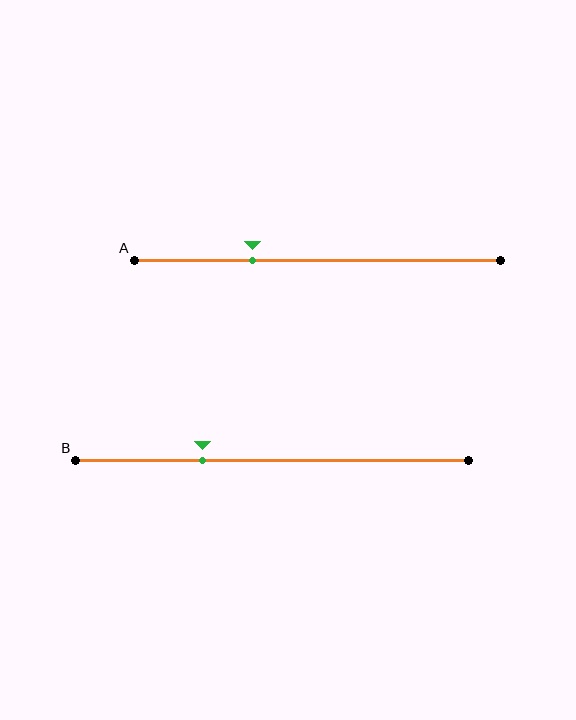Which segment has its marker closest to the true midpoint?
Segment A has its marker closest to the true midpoint.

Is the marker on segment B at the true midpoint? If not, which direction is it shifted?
No, the marker on segment B is shifted to the left by about 18% of the segment length.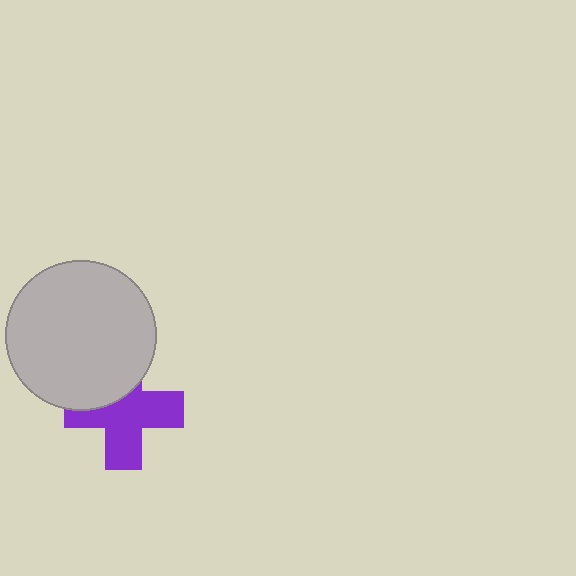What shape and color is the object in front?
The object in front is a light gray circle.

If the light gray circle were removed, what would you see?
You would see the complete purple cross.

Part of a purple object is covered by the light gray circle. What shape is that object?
It is a cross.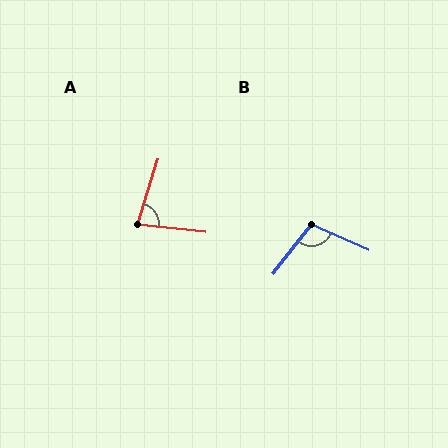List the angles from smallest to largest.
A (79°), B (104°).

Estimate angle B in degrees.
Approximately 104 degrees.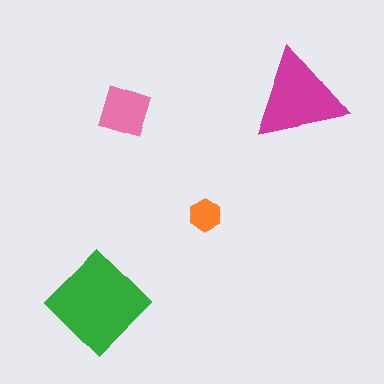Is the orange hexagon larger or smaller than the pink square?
Smaller.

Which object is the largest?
The green diamond.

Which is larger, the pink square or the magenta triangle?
The magenta triangle.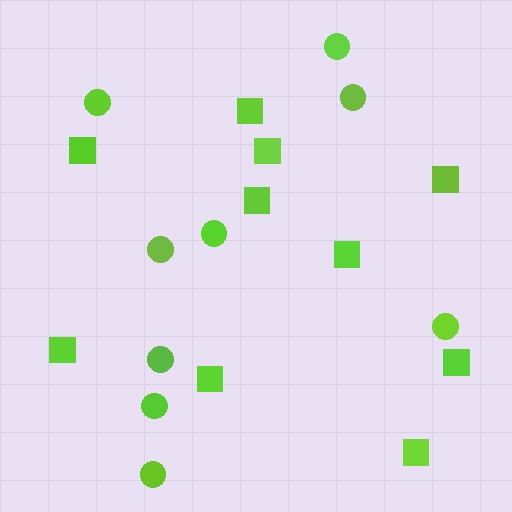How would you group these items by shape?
There are 2 groups: one group of circles (9) and one group of squares (10).